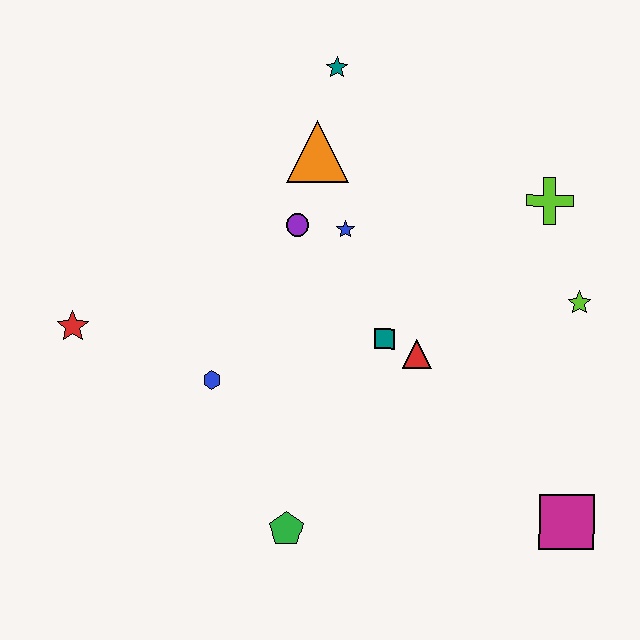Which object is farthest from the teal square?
The red star is farthest from the teal square.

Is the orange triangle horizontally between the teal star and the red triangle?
No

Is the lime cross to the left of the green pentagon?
No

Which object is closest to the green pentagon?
The blue hexagon is closest to the green pentagon.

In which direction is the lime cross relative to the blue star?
The lime cross is to the right of the blue star.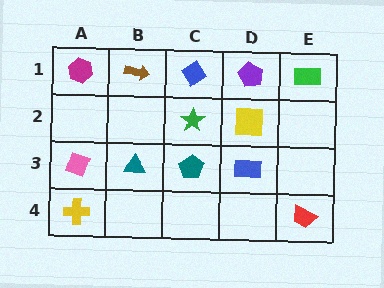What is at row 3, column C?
A teal pentagon.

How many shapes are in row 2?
2 shapes.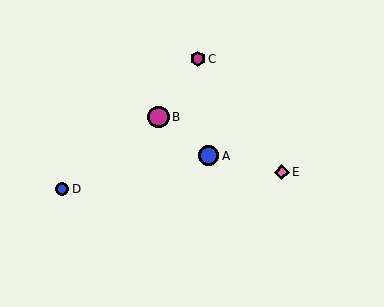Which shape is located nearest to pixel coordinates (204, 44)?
The magenta hexagon (labeled C) at (198, 59) is nearest to that location.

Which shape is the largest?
The magenta circle (labeled B) is the largest.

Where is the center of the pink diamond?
The center of the pink diamond is at (282, 172).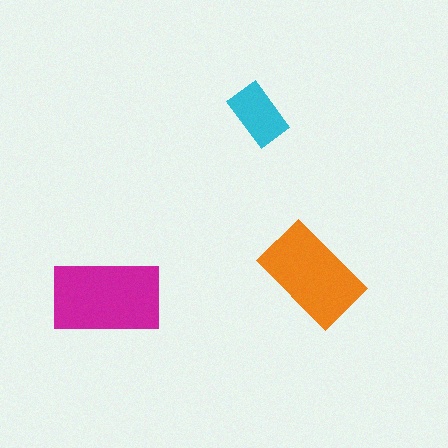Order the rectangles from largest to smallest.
the magenta one, the orange one, the cyan one.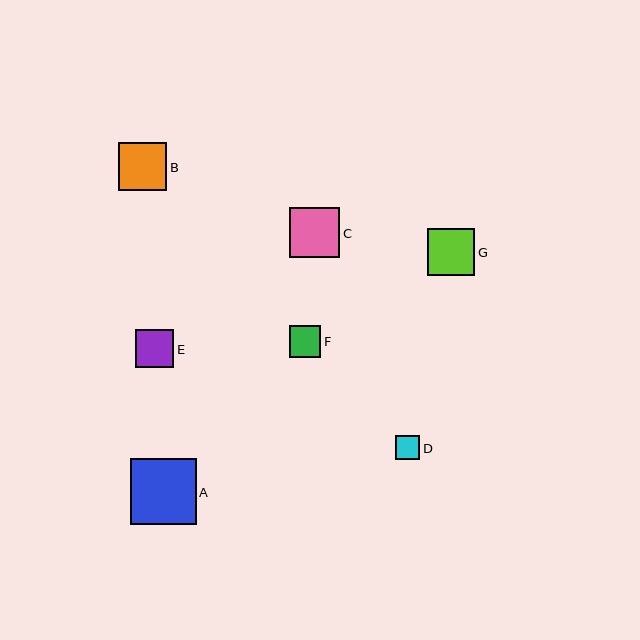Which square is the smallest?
Square D is the smallest with a size of approximately 24 pixels.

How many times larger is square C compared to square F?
Square C is approximately 1.6 times the size of square F.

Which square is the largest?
Square A is the largest with a size of approximately 66 pixels.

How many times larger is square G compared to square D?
Square G is approximately 2.0 times the size of square D.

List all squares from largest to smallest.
From largest to smallest: A, C, B, G, E, F, D.